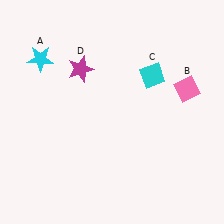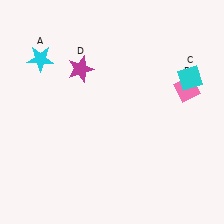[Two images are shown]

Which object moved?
The cyan diamond (C) moved right.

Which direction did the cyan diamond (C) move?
The cyan diamond (C) moved right.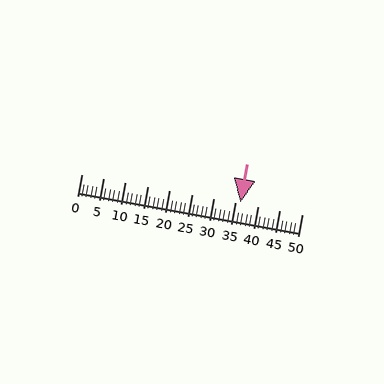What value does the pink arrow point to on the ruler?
The pink arrow points to approximately 36.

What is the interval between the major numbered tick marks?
The major tick marks are spaced 5 units apart.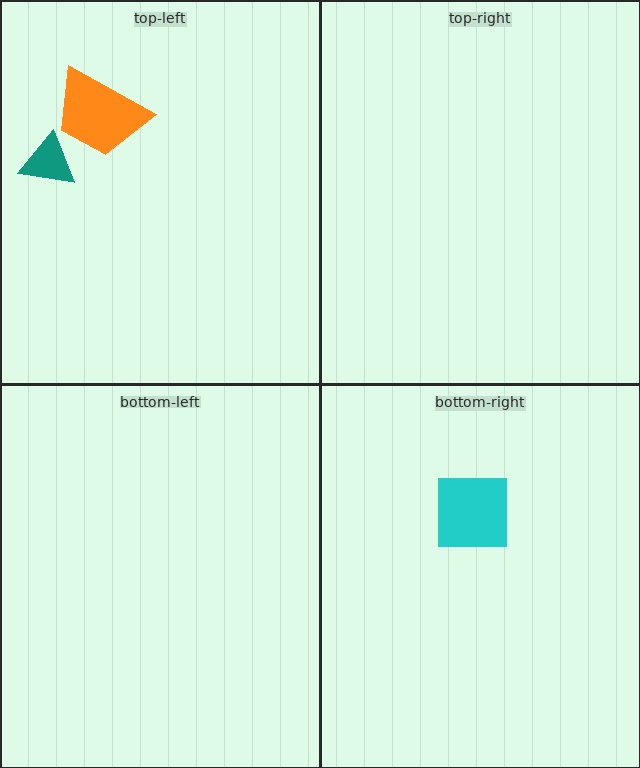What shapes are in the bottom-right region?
The cyan square.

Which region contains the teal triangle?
The top-left region.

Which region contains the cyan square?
The bottom-right region.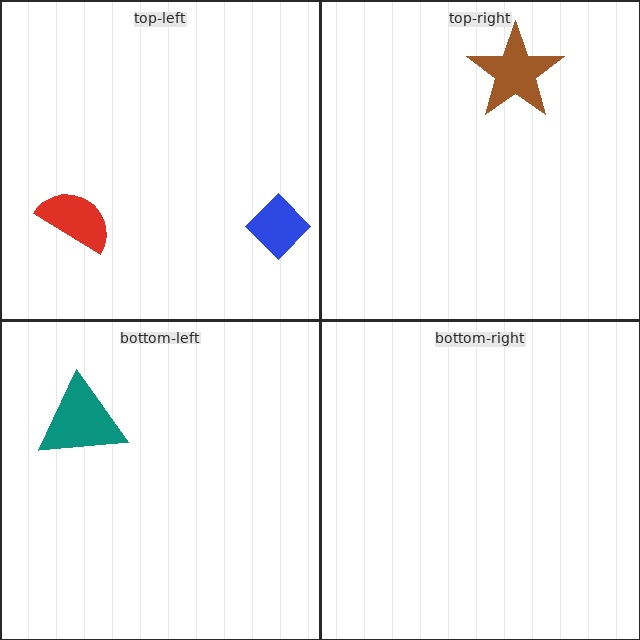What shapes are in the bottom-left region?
The teal triangle.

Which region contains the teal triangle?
The bottom-left region.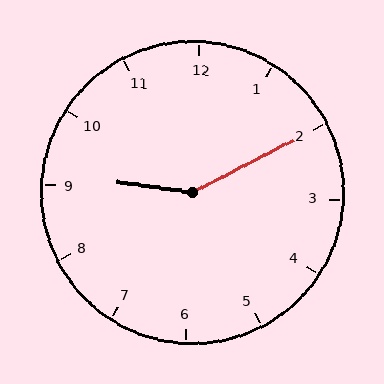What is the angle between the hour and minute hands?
Approximately 145 degrees.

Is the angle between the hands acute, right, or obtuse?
It is obtuse.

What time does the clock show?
9:10.